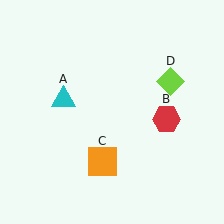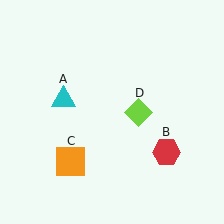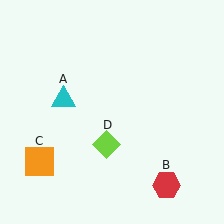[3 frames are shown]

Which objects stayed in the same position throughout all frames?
Cyan triangle (object A) remained stationary.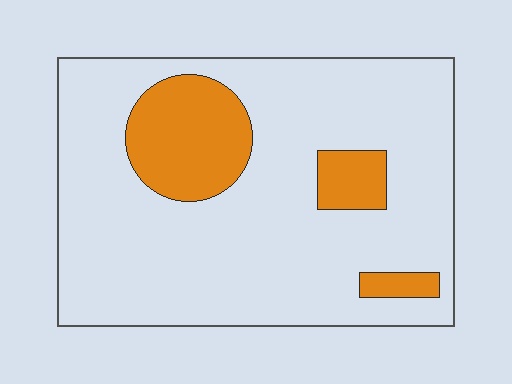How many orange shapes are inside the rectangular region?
3.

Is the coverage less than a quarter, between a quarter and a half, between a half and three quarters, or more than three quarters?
Less than a quarter.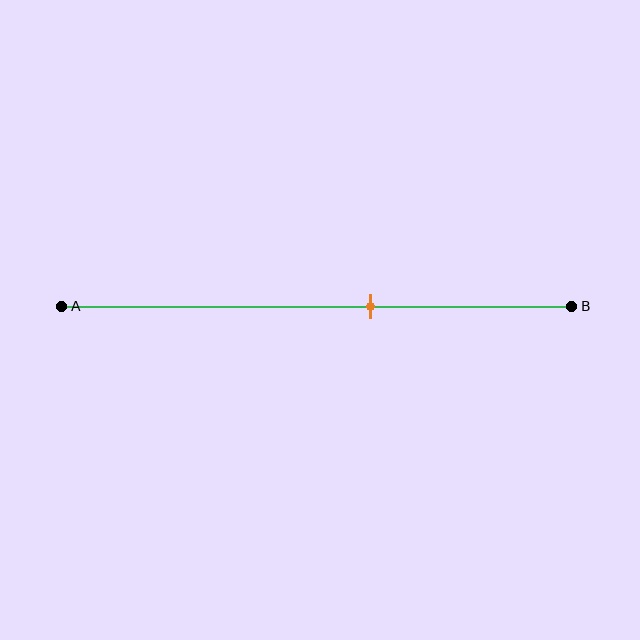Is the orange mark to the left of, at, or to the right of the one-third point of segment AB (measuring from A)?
The orange mark is to the right of the one-third point of segment AB.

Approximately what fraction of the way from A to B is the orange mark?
The orange mark is approximately 60% of the way from A to B.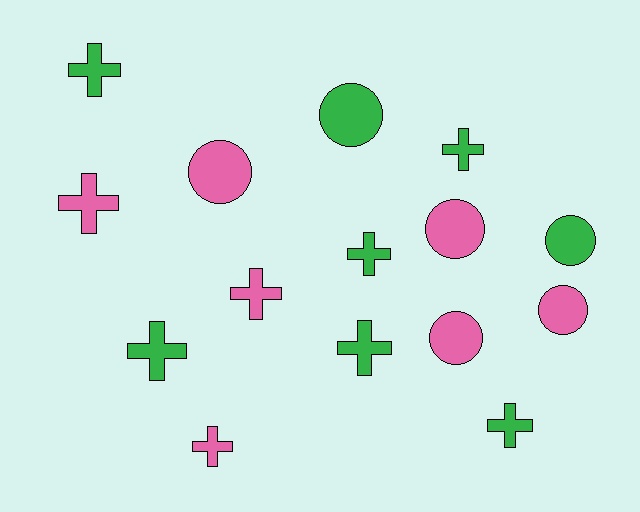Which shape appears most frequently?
Cross, with 9 objects.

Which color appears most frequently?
Green, with 8 objects.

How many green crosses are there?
There are 6 green crosses.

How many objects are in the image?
There are 15 objects.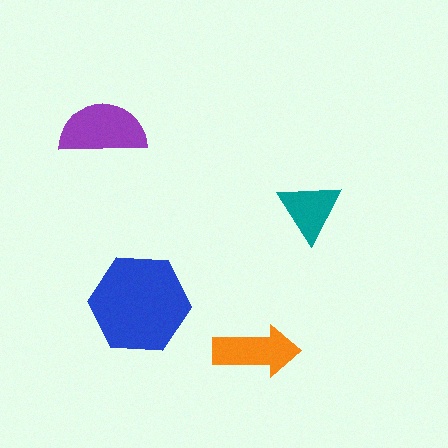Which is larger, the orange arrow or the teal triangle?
The orange arrow.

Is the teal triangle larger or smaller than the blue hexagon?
Smaller.